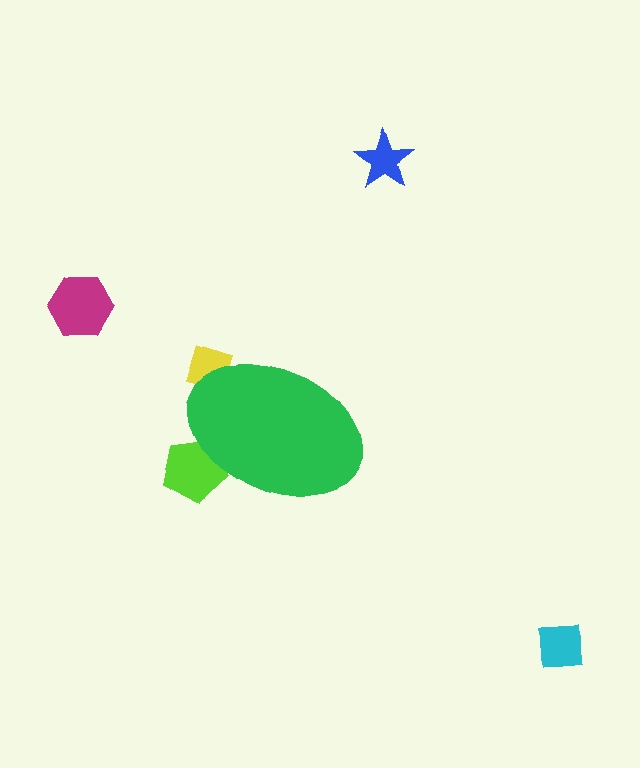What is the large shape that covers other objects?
A green ellipse.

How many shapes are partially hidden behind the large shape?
2 shapes are partially hidden.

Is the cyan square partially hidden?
No, the cyan square is fully visible.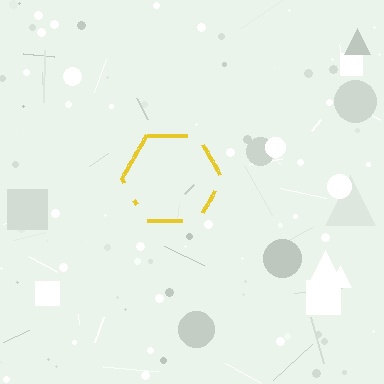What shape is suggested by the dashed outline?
The dashed outline suggests a hexagon.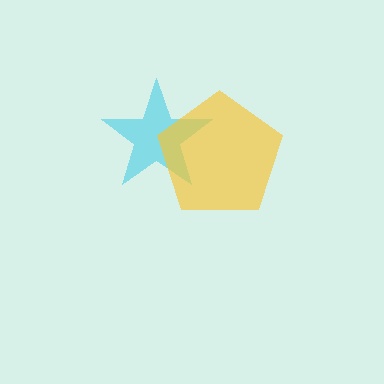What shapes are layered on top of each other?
The layered shapes are: a cyan star, a yellow pentagon.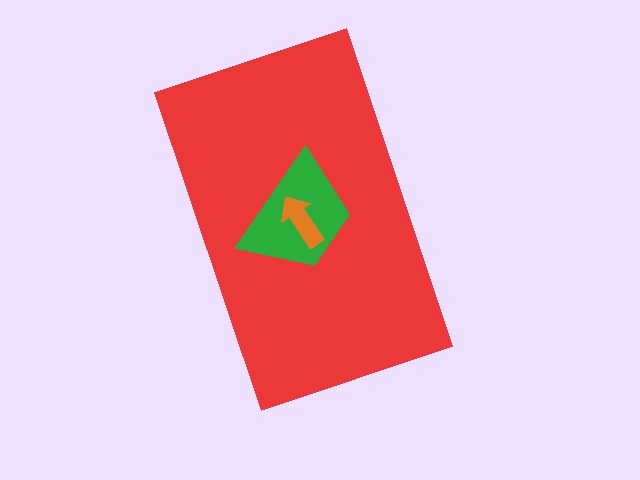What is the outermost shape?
The red rectangle.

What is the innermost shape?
The orange arrow.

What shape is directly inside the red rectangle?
The green trapezoid.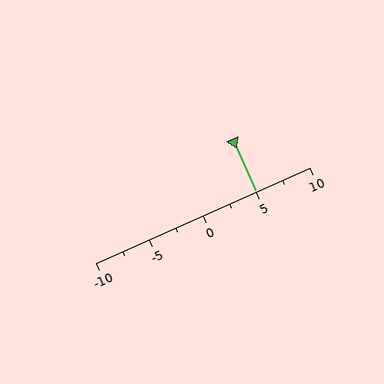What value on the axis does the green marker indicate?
The marker indicates approximately 5.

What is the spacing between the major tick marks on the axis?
The major ticks are spaced 5 apart.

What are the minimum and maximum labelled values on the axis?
The axis runs from -10 to 10.